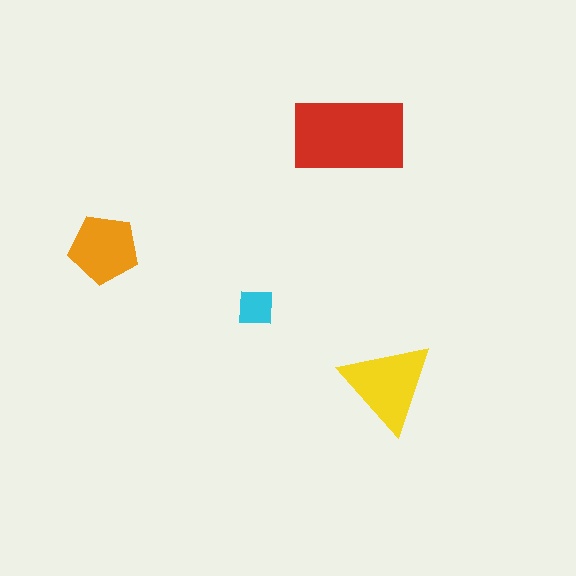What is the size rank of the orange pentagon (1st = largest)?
3rd.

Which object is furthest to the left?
The orange pentagon is leftmost.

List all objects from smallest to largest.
The cyan square, the orange pentagon, the yellow triangle, the red rectangle.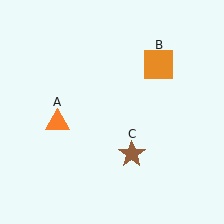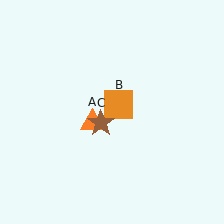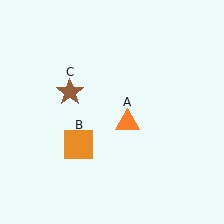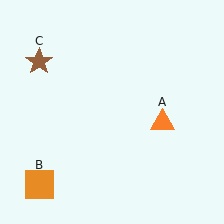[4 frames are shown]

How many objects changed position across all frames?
3 objects changed position: orange triangle (object A), orange square (object B), brown star (object C).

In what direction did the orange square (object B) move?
The orange square (object B) moved down and to the left.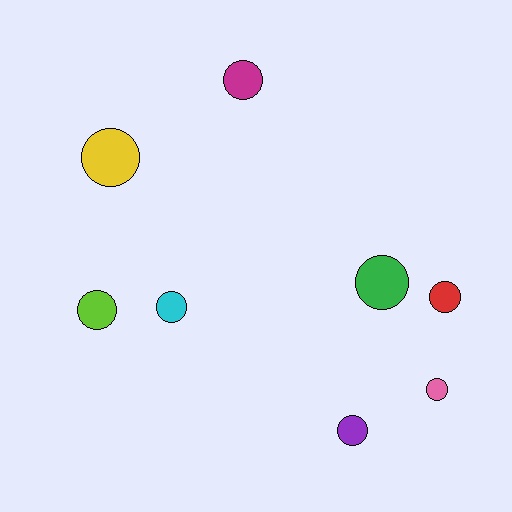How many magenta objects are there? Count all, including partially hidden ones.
There is 1 magenta object.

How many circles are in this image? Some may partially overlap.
There are 8 circles.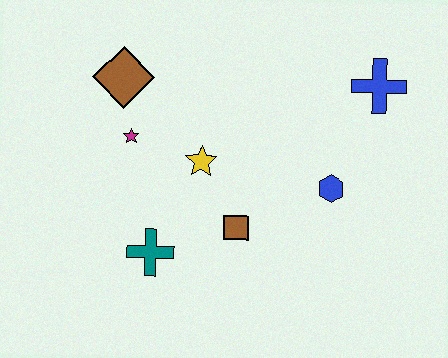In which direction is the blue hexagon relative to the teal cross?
The blue hexagon is to the right of the teal cross.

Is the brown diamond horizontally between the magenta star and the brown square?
No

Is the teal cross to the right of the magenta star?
Yes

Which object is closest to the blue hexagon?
The brown square is closest to the blue hexagon.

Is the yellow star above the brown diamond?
No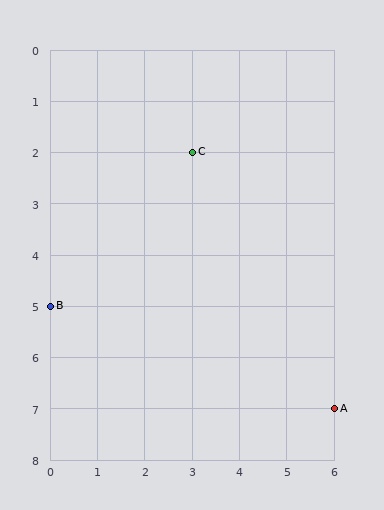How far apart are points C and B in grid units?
Points C and B are 3 columns and 3 rows apart (about 4.2 grid units diagonally).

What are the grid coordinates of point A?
Point A is at grid coordinates (6, 7).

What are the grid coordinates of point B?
Point B is at grid coordinates (0, 5).